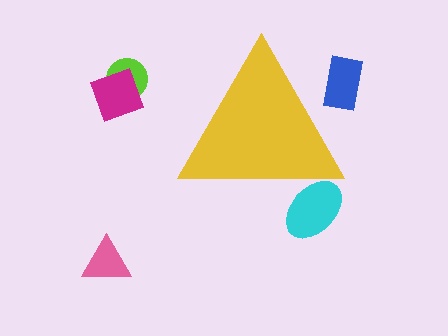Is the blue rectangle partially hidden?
Yes, the blue rectangle is partially hidden behind the yellow triangle.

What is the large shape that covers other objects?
A yellow triangle.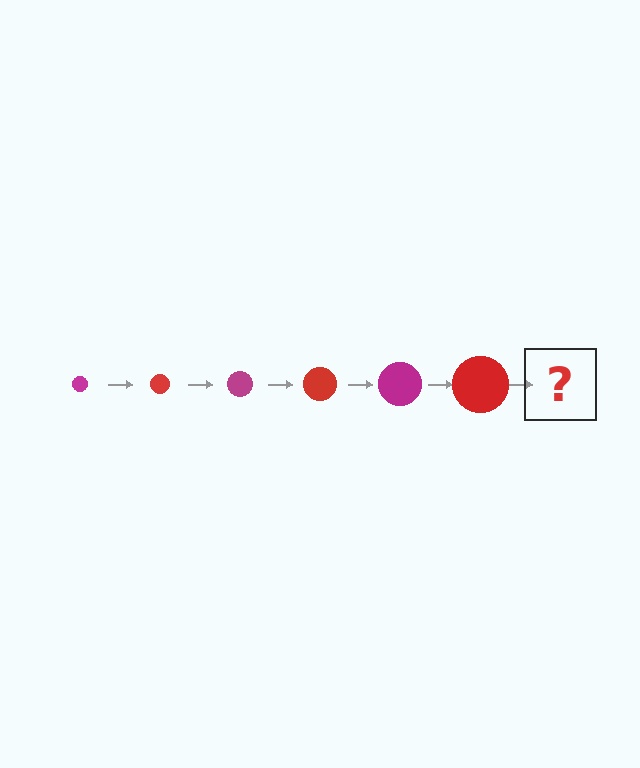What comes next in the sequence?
The next element should be a magenta circle, larger than the previous one.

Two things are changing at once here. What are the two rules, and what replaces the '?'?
The two rules are that the circle grows larger each step and the color cycles through magenta and red. The '?' should be a magenta circle, larger than the previous one.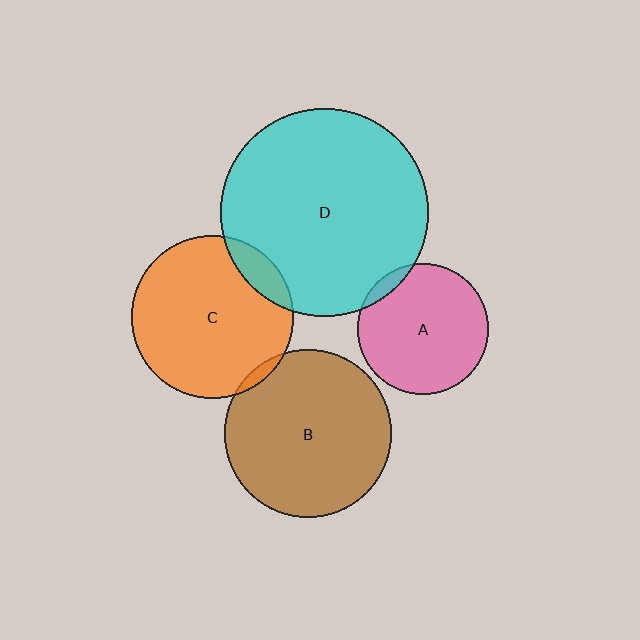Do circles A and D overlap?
Yes.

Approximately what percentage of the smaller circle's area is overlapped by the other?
Approximately 5%.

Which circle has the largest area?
Circle D (cyan).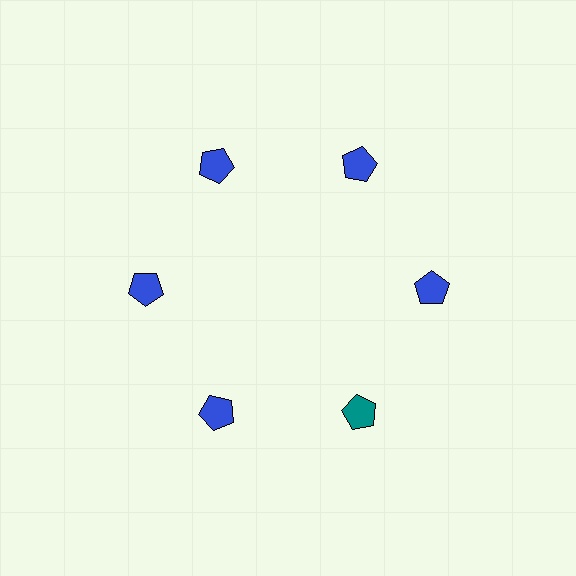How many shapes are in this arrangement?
There are 6 shapes arranged in a ring pattern.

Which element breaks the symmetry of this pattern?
The teal pentagon at roughly the 5 o'clock position breaks the symmetry. All other shapes are blue pentagons.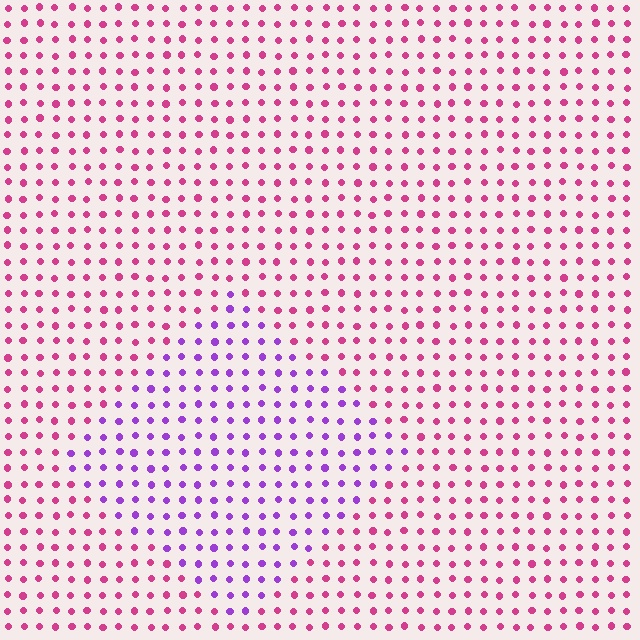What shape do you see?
I see a diamond.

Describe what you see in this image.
The image is filled with small magenta elements in a uniform arrangement. A diamond-shaped region is visible where the elements are tinted to a slightly different hue, forming a subtle color boundary.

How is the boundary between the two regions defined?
The boundary is defined purely by a slight shift in hue (about 50 degrees). Spacing, size, and orientation are identical on both sides.